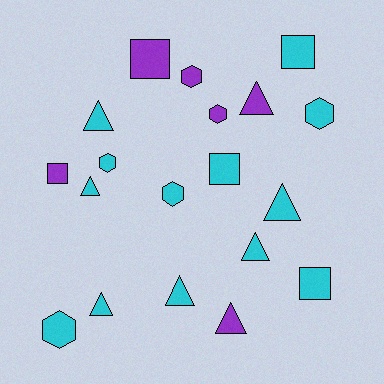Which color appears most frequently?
Cyan, with 13 objects.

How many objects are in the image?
There are 19 objects.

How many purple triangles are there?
There are 2 purple triangles.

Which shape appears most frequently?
Triangle, with 8 objects.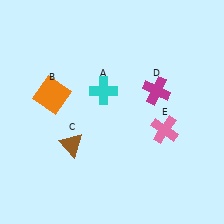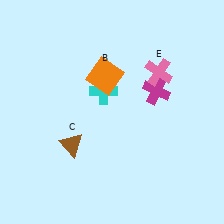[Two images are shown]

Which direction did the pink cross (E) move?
The pink cross (E) moved up.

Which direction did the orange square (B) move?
The orange square (B) moved right.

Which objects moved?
The objects that moved are: the orange square (B), the pink cross (E).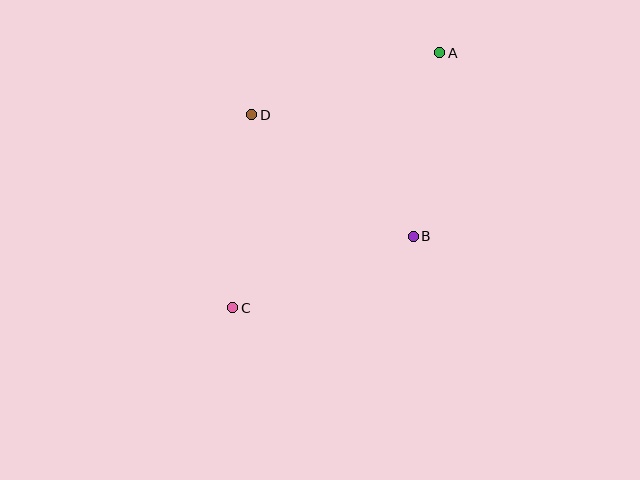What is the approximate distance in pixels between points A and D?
The distance between A and D is approximately 198 pixels.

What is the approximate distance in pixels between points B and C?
The distance between B and C is approximately 194 pixels.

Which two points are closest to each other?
Points A and B are closest to each other.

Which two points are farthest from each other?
Points A and C are farthest from each other.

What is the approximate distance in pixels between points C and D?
The distance between C and D is approximately 194 pixels.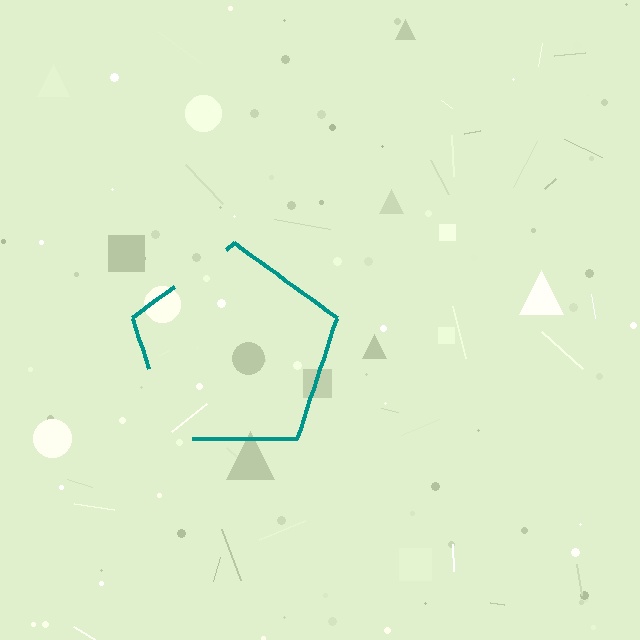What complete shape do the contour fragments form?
The contour fragments form a pentagon.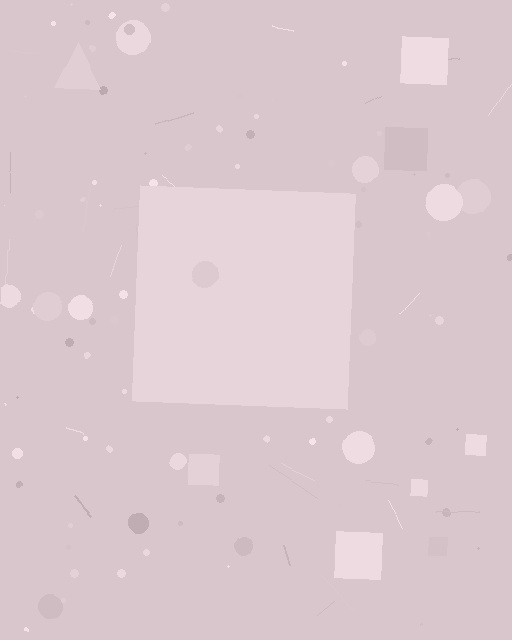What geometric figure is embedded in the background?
A square is embedded in the background.